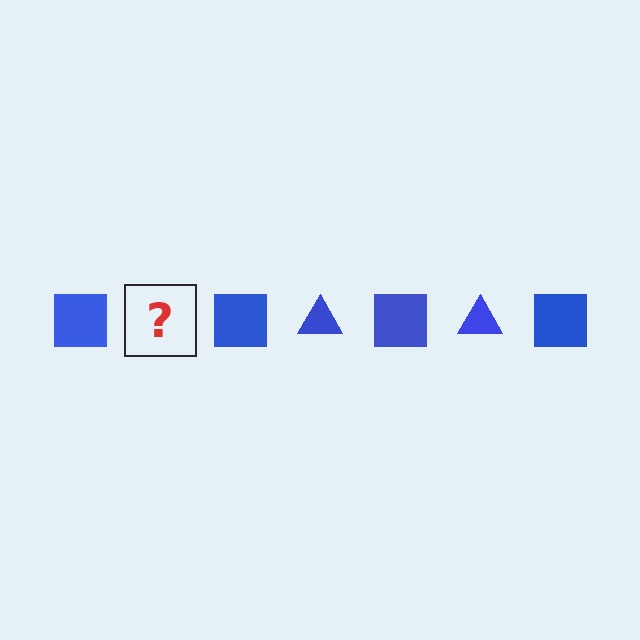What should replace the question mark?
The question mark should be replaced with a blue triangle.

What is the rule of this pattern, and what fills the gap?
The rule is that the pattern cycles through square, triangle shapes in blue. The gap should be filled with a blue triangle.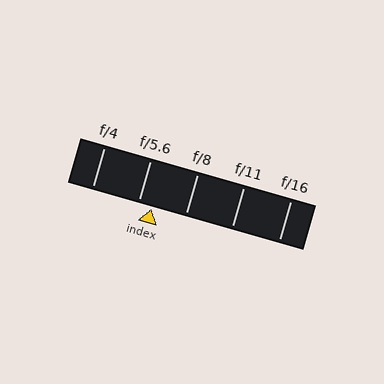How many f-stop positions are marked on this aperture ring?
There are 5 f-stop positions marked.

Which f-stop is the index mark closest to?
The index mark is closest to f/5.6.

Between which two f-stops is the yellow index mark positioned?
The index mark is between f/5.6 and f/8.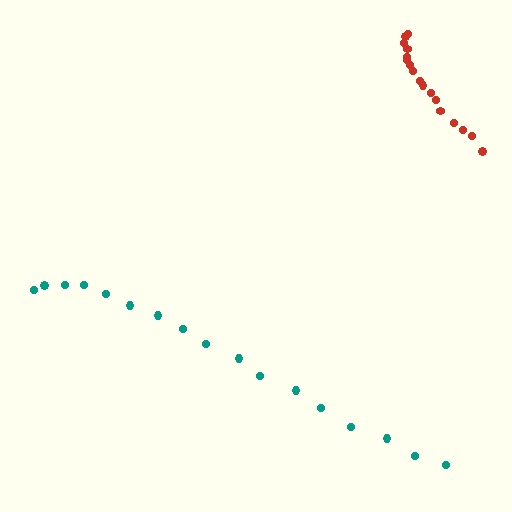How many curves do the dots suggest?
There are 2 distinct paths.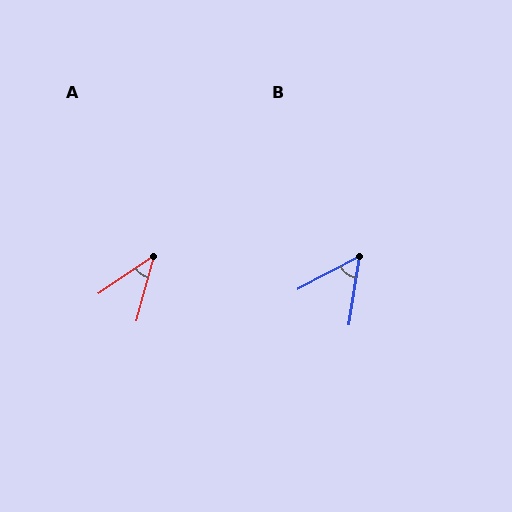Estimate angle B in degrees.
Approximately 54 degrees.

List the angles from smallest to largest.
A (41°), B (54°).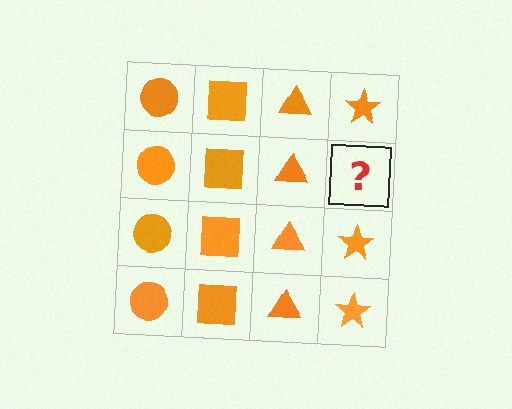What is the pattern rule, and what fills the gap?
The rule is that each column has a consistent shape. The gap should be filled with an orange star.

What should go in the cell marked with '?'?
The missing cell should contain an orange star.